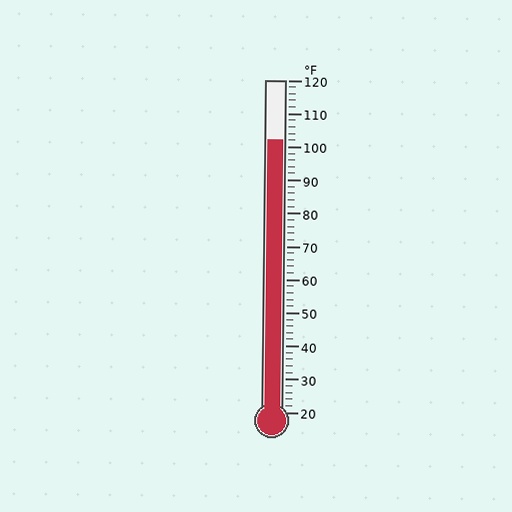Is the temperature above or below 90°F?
The temperature is above 90°F.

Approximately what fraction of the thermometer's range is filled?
The thermometer is filled to approximately 80% of its range.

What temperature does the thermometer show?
The thermometer shows approximately 102°F.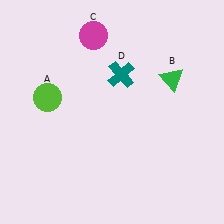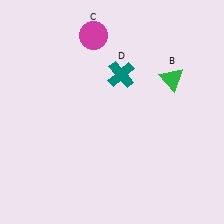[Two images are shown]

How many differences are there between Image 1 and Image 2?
There is 1 difference between the two images.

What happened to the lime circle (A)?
The lime circle (A) was removed in Image 2. It was in the top-left area of Image 1.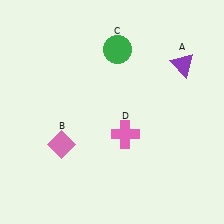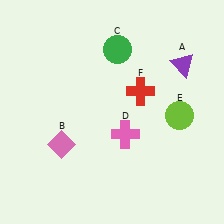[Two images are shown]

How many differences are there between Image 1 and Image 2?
There are 2 differences between the two images.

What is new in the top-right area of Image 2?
A red cross (F) was added in the top-right area of Image 2.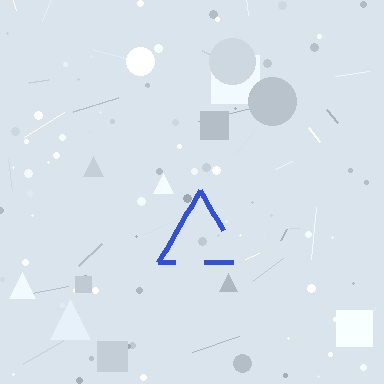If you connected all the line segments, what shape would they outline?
They would outline a triangle.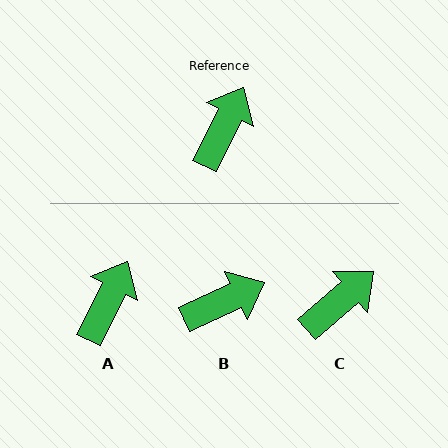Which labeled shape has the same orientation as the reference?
A.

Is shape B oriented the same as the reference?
No, it is off by about 39 degrees.